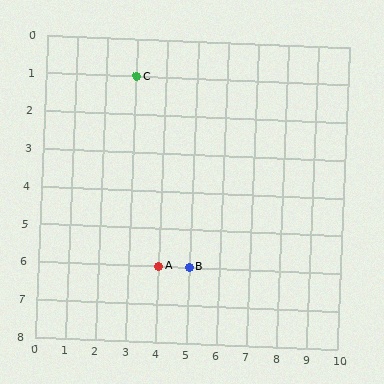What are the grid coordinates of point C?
Point C is at grid coordinates (3, 1).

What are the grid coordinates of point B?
Point B is at grid coordinates (5, 6).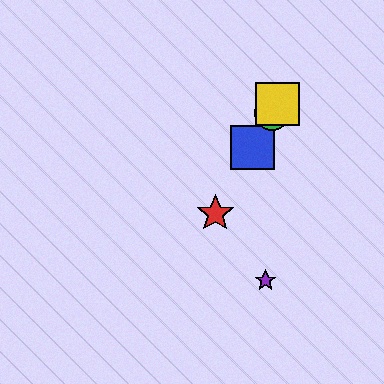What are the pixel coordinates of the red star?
The red star is at (215, 213).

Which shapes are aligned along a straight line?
The red star, the blue square, the green circle, the yellow square are aligned along a straight line.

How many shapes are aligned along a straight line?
4 shapes (the red star, the blue square, the green circle, the yellow square) are aligned along a straight line.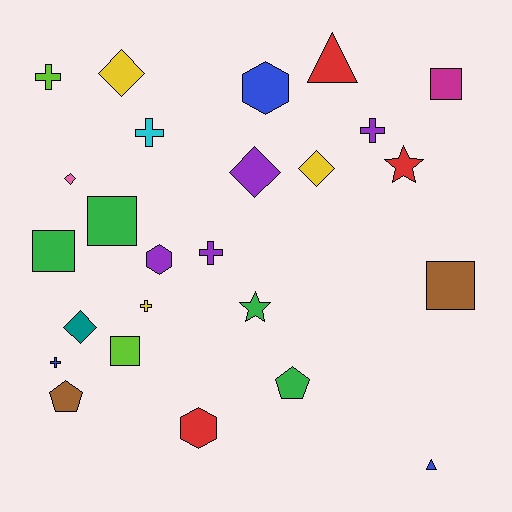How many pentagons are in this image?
There are 2 pentagons.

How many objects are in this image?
There are 25 objects.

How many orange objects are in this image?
There are no orange objects.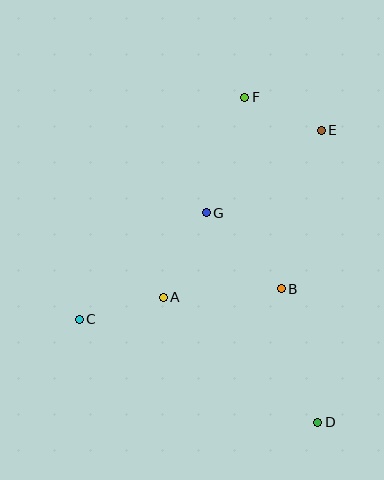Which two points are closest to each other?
Points E and F are closest to each other.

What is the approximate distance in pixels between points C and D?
The distance between C and D is approximately 259 pixels.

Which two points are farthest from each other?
Points D and F are farthest from each other.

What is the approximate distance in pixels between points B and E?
The distance between B and E is approximately 164 pixels.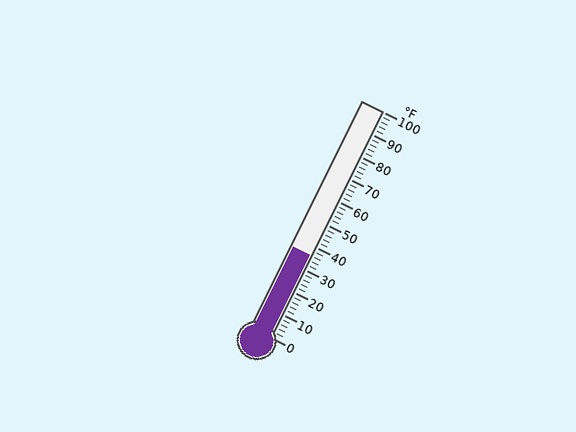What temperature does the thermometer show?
The thermometer shows approximately 36°F.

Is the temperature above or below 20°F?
The temperature is above 20°F.